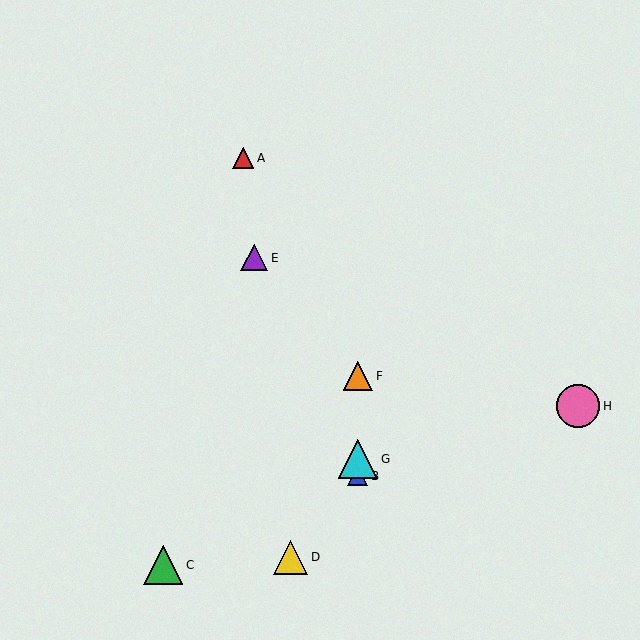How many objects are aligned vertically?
3 objects (B, F, G) are aligned vertically.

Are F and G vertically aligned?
Yes, both are at x≈358.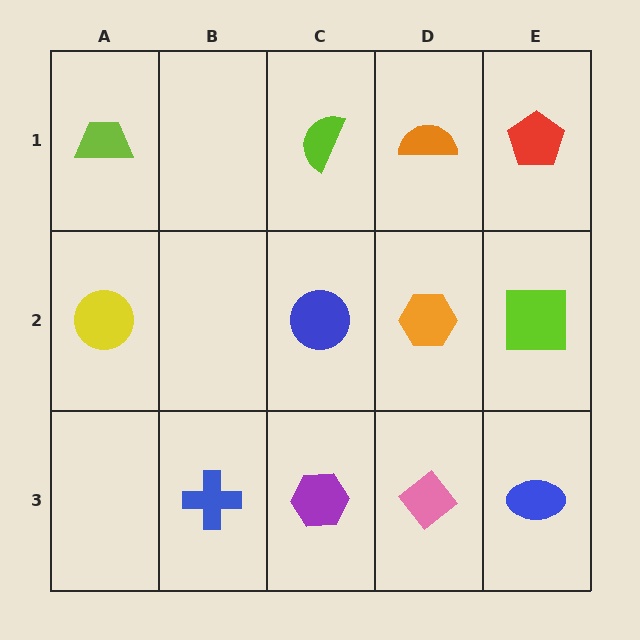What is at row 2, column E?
A lime square.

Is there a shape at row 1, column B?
No, that cell is empty.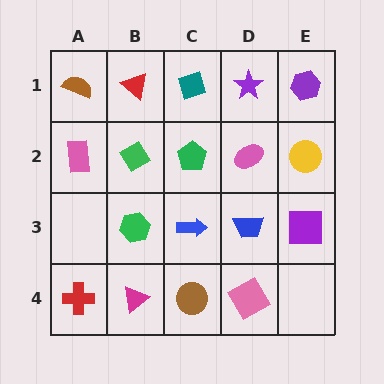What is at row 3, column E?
A purple square.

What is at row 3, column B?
A green hexagon.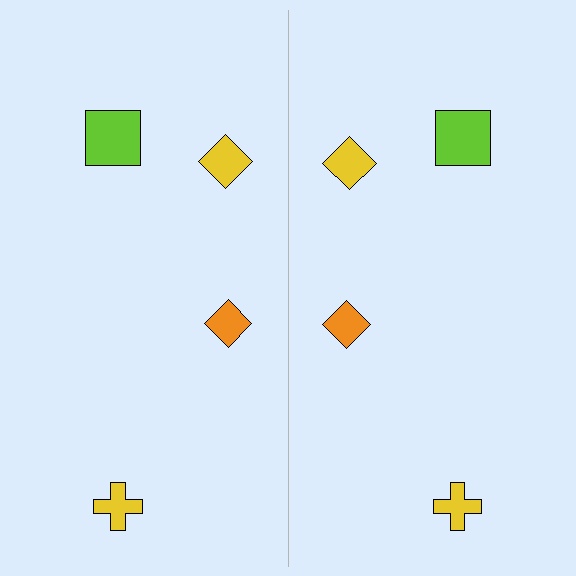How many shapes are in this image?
There are 8 shapes in this image.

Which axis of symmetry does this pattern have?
The pattern has a vertical axis of symmetry running through the center of the image.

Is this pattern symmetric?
Yes, this pattern has bilateral (reflection) symmetry.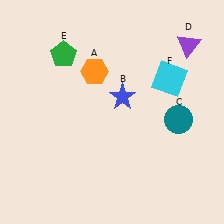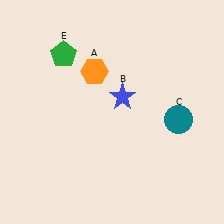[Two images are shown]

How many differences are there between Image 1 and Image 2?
There are 2 differences between the two images.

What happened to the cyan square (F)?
The cyan square (F) was removed in Image 2. It was in the top-right area of Image 1.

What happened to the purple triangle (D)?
The purple triangle (D) was removed in Image 2. It was in the top-right area of Image 1.